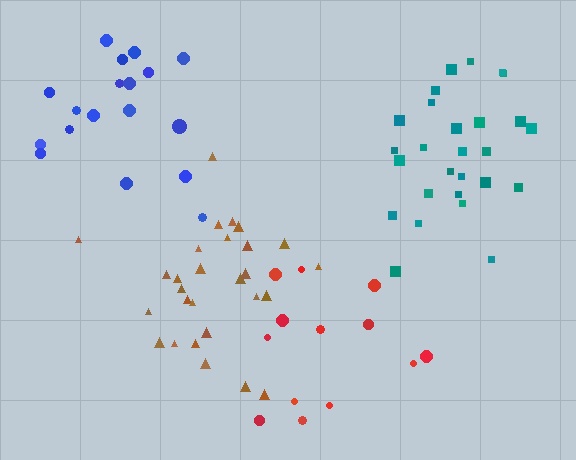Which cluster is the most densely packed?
Brown.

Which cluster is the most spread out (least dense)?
Red.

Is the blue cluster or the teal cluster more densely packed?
Teal.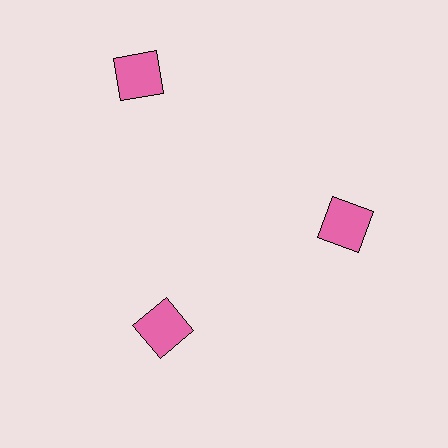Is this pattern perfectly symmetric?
No. The 3 pink squares are arranged in a ring, but one element near the 11 o'clock position is pushed outward from the center, breaking the 3-fold rotational symmetry.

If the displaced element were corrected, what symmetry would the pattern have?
It would have 3-fold rotational symmetry — the pattern would map onto itself every 120 degrees.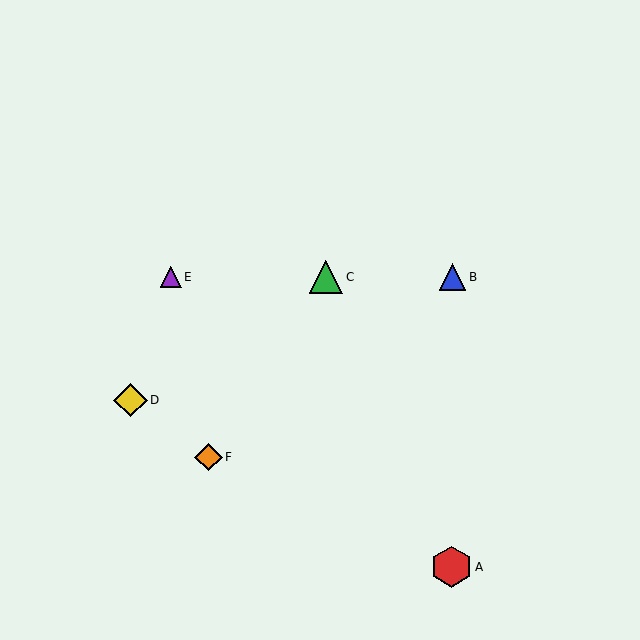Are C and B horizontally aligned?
Yes, both are at y≈277.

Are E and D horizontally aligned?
No, E is at y≈277 and D is at y≈400.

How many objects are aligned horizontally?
3 objects (B, C, E) are aligned horizontally.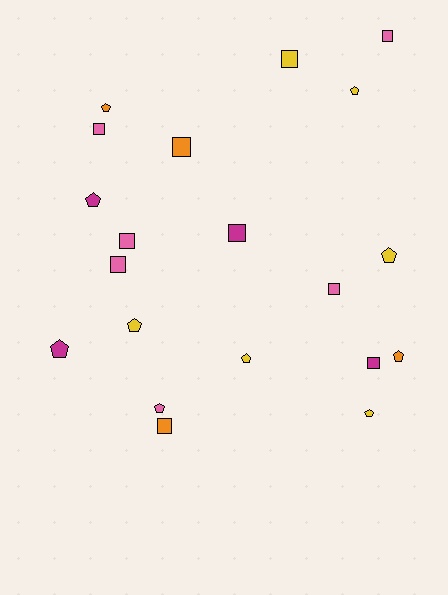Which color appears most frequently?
Pink, with 6 objects.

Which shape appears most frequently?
Square, with 10 objects.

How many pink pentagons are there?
There is 1 pink pentagon.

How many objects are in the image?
There are 20 objects.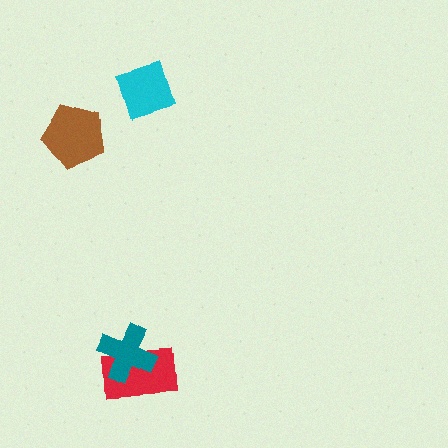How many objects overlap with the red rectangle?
1 object overlaps with the red rectangle.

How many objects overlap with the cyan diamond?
0 objects overlap with the cyan diamond.